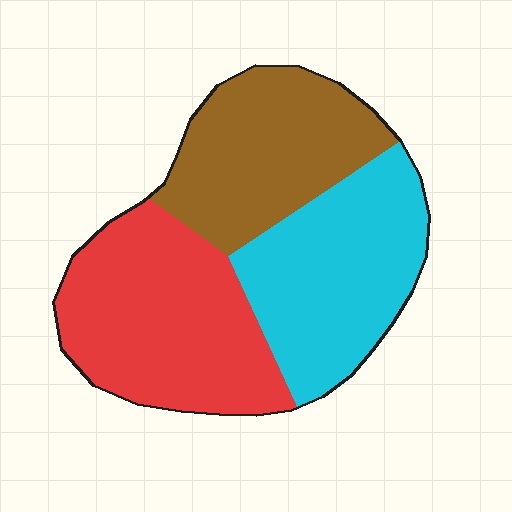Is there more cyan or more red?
Red.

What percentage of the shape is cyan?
Cyan covers about 35% of the shape.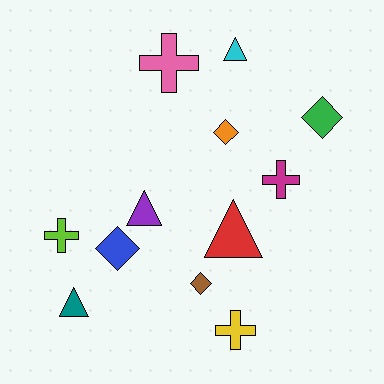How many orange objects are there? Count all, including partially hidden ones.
There is 1 orange object.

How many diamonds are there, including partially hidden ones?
There are 4 diamonds.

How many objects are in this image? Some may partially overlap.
There are 12 objects.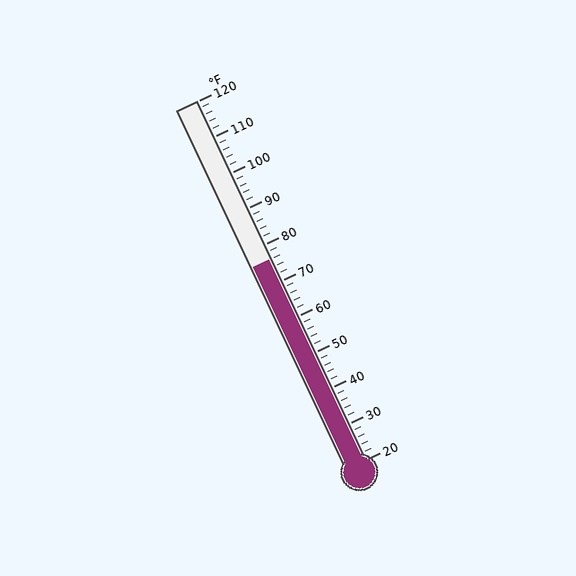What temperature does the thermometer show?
The thermometer shows approximately 76°F.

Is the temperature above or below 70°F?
The temperature is above 70°F.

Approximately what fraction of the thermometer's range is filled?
The thermometer is filled to approximately 55% of its range.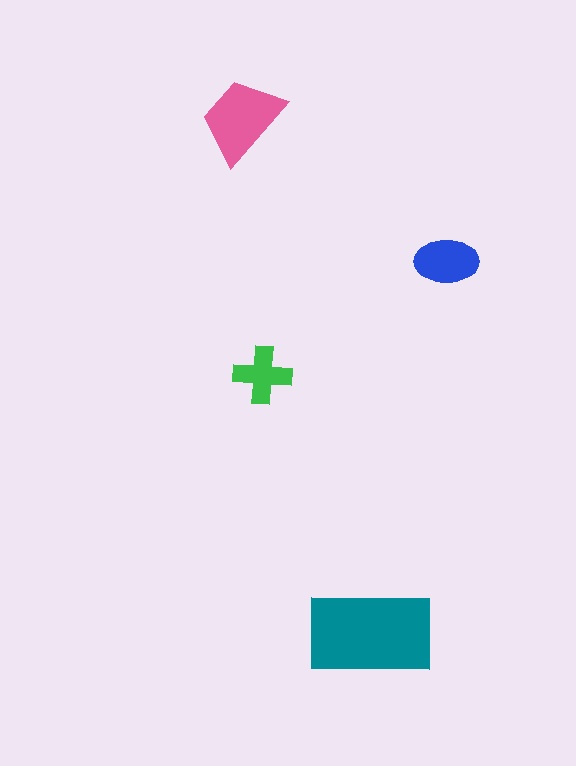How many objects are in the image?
There are 4 objects in the image.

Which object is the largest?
The teal rectangle.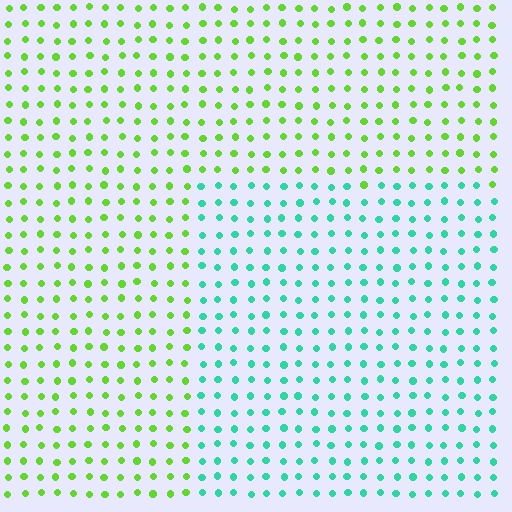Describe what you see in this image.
The image is filled with small lime elements in a uniform arrangement. A rectangle-shaped region is visible where the elements are tinted to a slightly different hue, forming a subtle color boundary.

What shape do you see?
I see a rectangle.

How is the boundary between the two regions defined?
The boundary is defined purely by a slight shift in hue (about 60 degrees). Spacing, size, and orientation are identical on both sides.